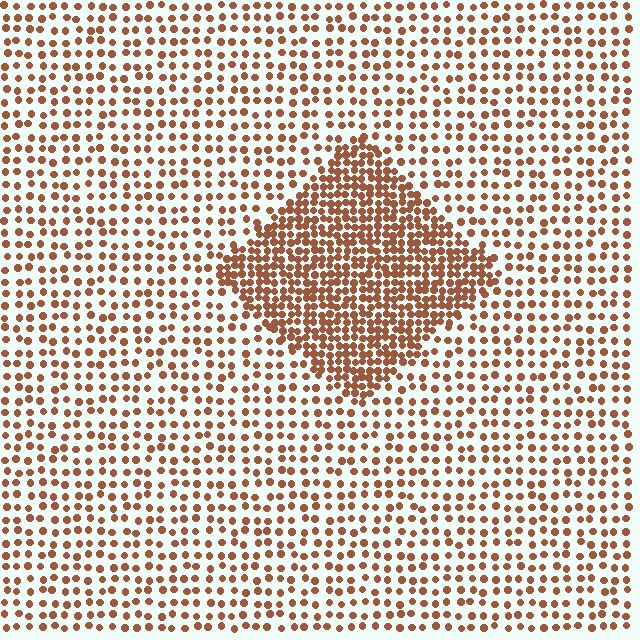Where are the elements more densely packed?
The elements are more densely packed inside the diamond boundary.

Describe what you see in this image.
The image contains small brown elements arranged at two different densities. A diamond-shaped region is visible where the elements are more densely packed than the surrounding area.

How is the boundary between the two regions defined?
The boundary is defined by a change in element density (approximately 2.3x ratio). All elements are the same color, size, and shape.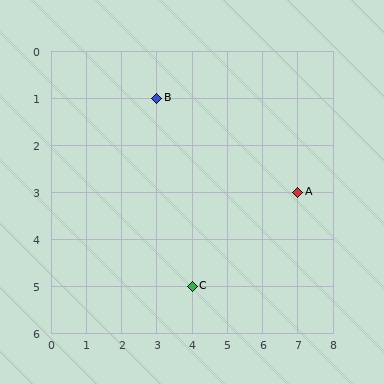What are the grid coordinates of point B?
Point B is at grid coordinates (3, 1).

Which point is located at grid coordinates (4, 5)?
Point C is at (4, 5).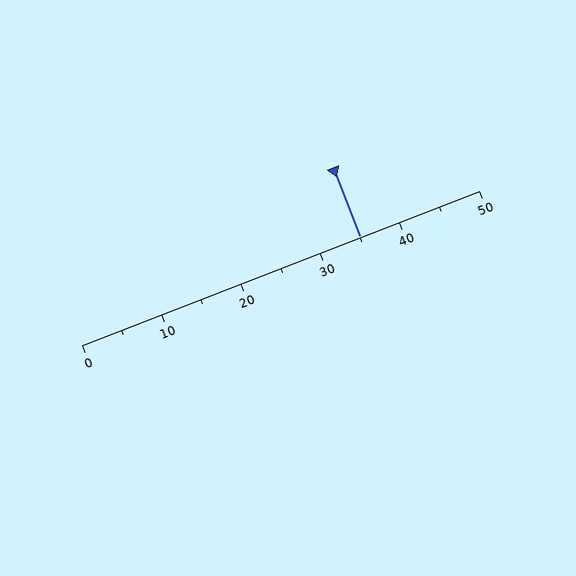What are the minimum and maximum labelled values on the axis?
The axis runs from 0 to 50.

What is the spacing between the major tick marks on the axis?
The major ticks are spaced 10 apart.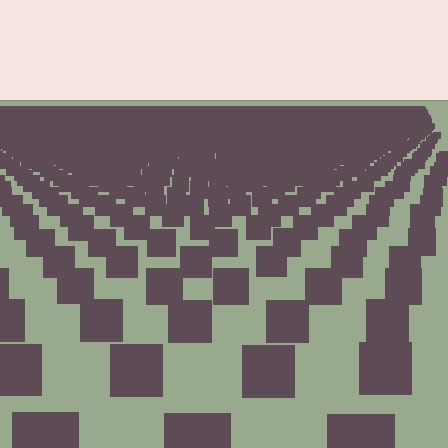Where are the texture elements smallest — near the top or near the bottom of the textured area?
Near the top.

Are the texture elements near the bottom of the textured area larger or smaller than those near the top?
Larger. Near the bottom, elements are closer to the viewer and appear at a bigger on-screen size.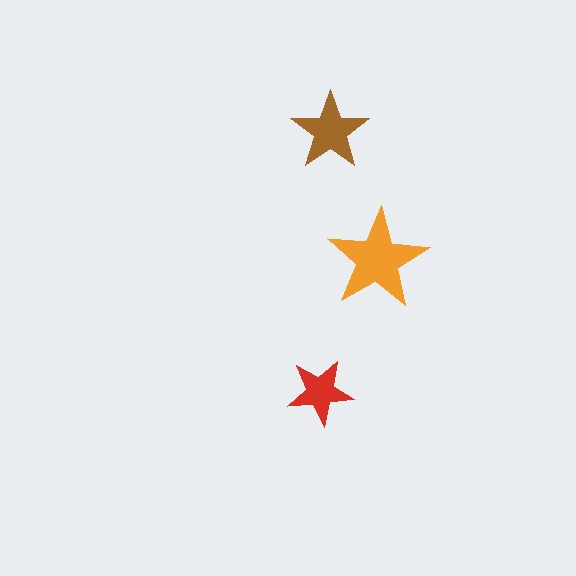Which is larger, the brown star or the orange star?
The orange one.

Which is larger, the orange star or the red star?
The orange one.